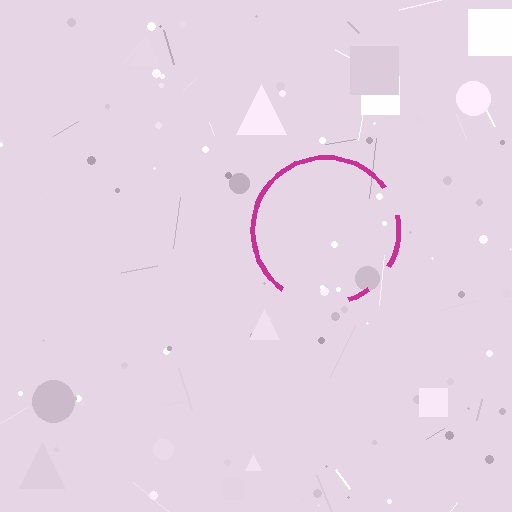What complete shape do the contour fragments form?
The contour fragments form a circle.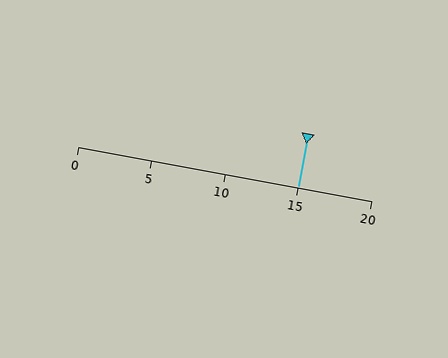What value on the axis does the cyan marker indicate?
The marker indicates approximately 15.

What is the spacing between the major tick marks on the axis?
The major ticks are spaced 5 apart.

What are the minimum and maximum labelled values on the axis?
The axis runs from 0 to 20.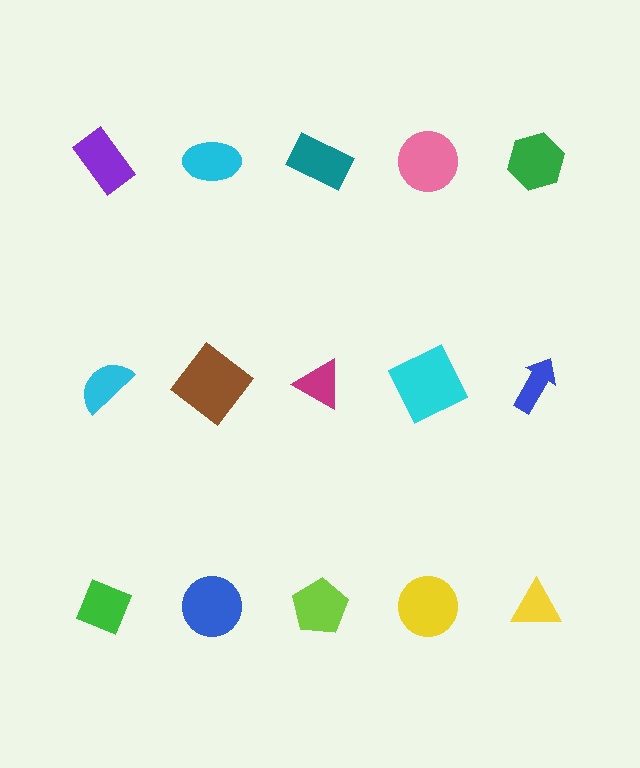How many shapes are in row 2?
5 shapes.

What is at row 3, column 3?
A lime pentagon.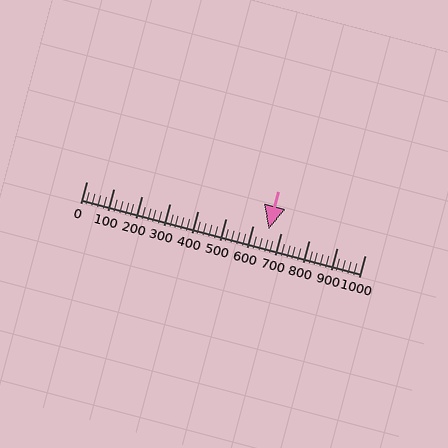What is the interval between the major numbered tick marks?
The major tick marks are spaced 100 units apart.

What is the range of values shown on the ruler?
The ruler shows values from 0 to 1000.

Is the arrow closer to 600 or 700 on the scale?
The arrow is closer to 700.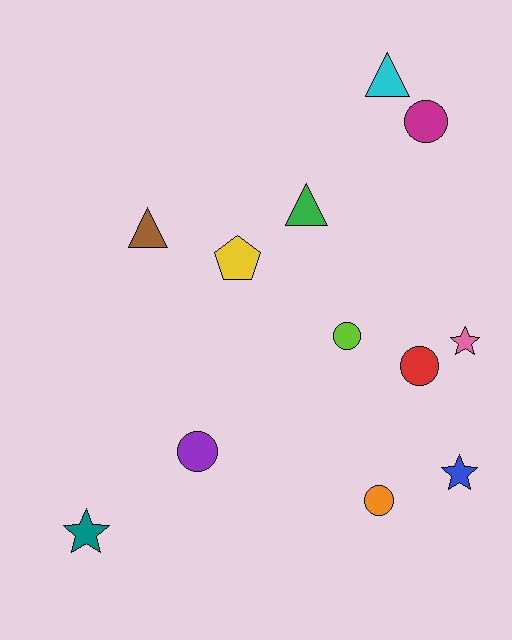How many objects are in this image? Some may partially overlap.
There are 12 objects.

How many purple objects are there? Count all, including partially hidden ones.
There is 1 purple object.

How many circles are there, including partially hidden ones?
There are 5 circles.